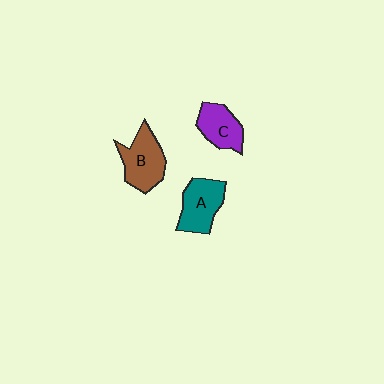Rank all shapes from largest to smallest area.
From largest to smallest: B (brown), A (teal), C (purple).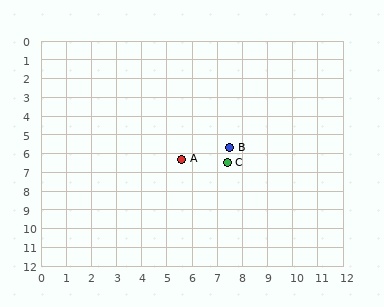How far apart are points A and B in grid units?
Points A and B are about 2.0 grid units apart.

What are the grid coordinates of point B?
Point B is at approximately (7.5, 5.7).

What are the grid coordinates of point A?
Point A is at approximately (5.6, 6.3).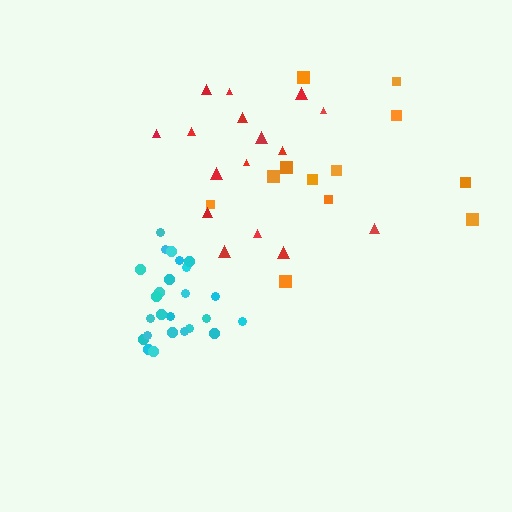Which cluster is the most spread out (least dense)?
Orange.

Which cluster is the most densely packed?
Cyan.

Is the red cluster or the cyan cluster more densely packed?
Cyan.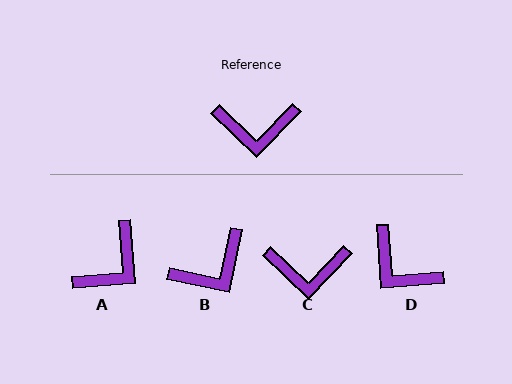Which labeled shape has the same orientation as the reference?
C.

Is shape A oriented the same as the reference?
No, it is off by about 49 degrees.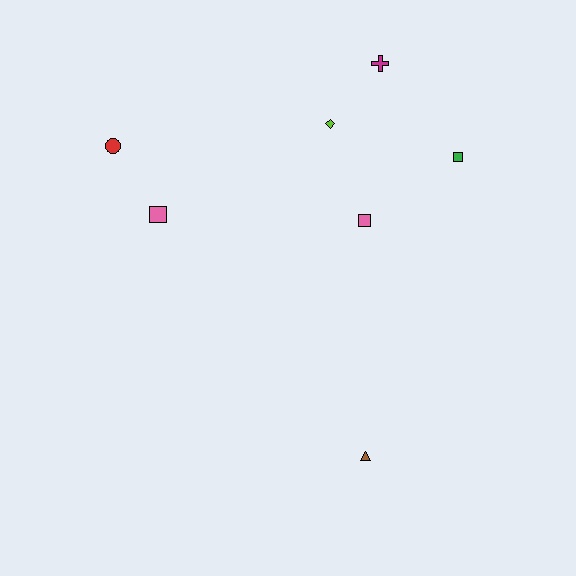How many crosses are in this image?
There is 1 cross.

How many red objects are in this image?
There is 1 red object.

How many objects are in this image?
There are 7 objects.